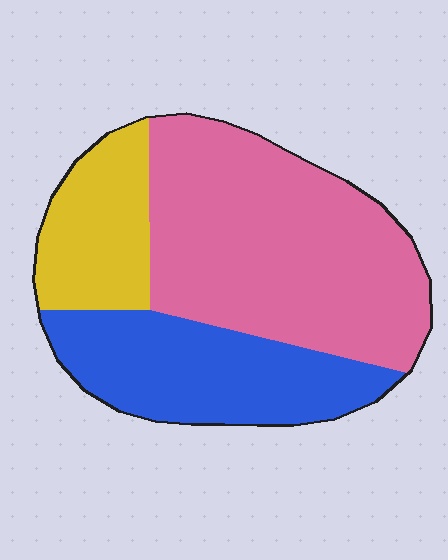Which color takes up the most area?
Pink, at roughly 55%.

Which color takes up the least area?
Yellow, at roughly 20%.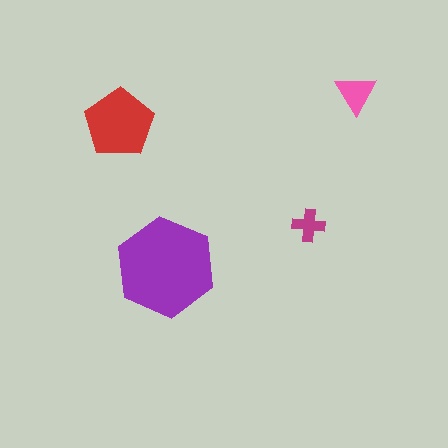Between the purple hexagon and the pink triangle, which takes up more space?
The purple hexagon.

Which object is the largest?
The purple hexagon.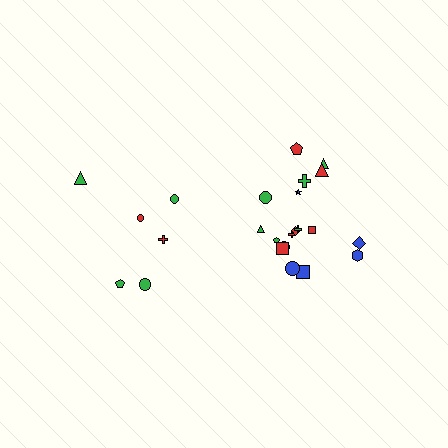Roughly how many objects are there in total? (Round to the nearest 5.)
Roughly 25 objects in total.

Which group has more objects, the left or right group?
The right group.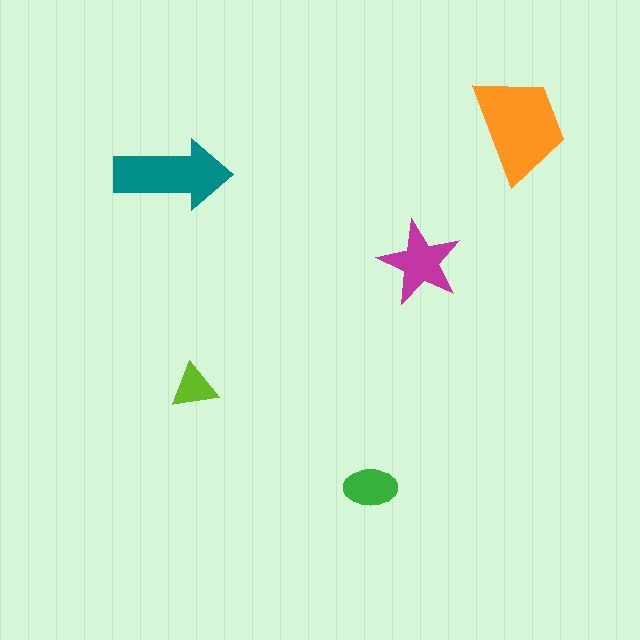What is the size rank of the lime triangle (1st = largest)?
5th.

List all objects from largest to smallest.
The orange trapezoid, the teal arrow, the magenta star, the green ellipse, the lime triangle.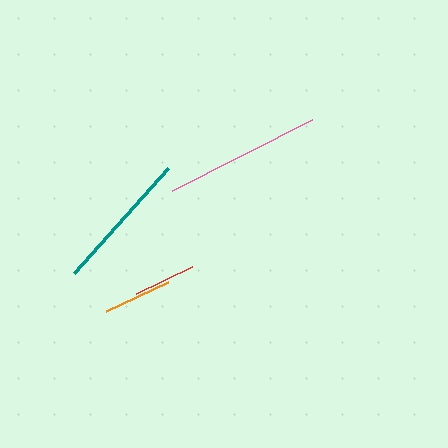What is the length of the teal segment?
The teal segment is approximately 141 pixels long.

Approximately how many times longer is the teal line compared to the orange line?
The teal line is approximately 2.0 times the length of the orange line.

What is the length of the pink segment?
The pink segment is approximately 157 pixels long.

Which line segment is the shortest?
The red line is the shortest at approximately 62 pixels.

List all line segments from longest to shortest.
From longest to shortest: pink, teal, orange, red.